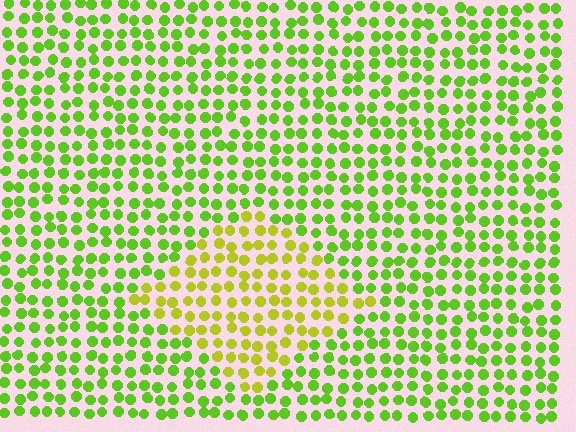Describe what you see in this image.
The image is filled with small lime elements in a uniform arrangement. A diamond-shaped region is visible where the elements are tinted to a slightly different hue, forming a subtle color boundary.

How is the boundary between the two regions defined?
The boundary is defined purely by a slight shift in hue (about 32 degrees). Spacing, size, and orientation are identical on both sides.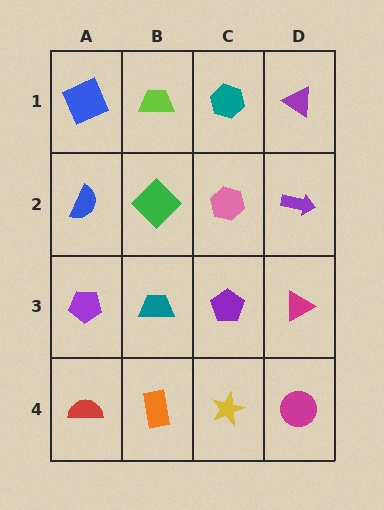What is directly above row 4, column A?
A purple pentagon.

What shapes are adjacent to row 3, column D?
A purple arrow (row 2, column D), a magenta circle (row 4, column D), a purple pentagon (row 3, column C).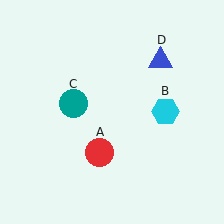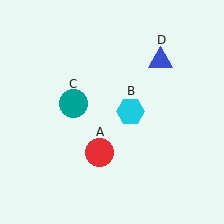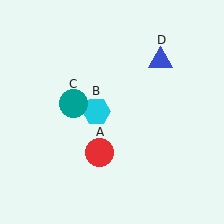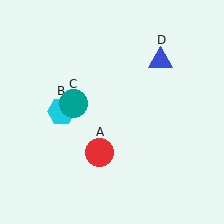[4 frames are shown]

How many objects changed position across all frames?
1 object changed position: cyan hexagon (object B).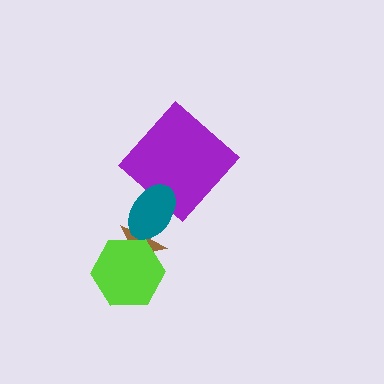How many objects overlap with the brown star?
2 objects overlap with the brown star.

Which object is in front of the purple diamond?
The teal ellipse is in front of the purple diamond.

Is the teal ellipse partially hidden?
No, no other shape covers it.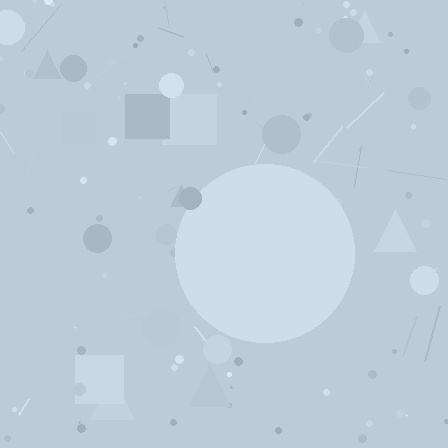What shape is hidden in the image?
A circle is hidden in the image.